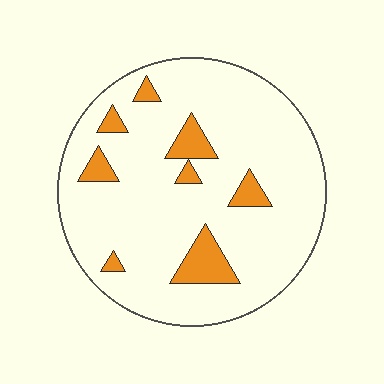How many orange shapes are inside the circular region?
8.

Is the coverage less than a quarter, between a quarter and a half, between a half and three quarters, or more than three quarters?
Less than a quarter.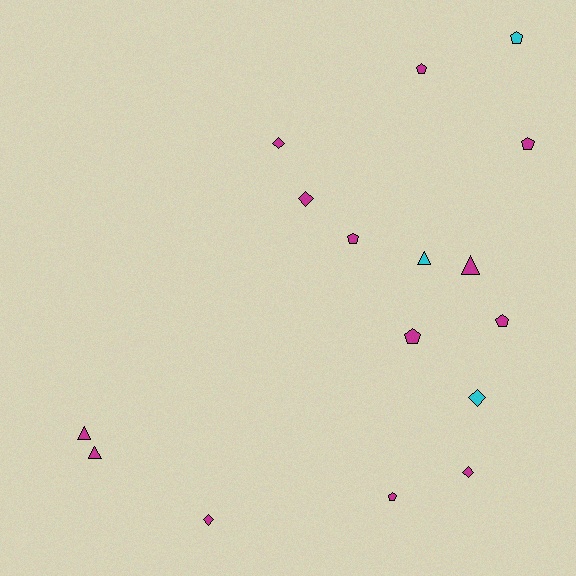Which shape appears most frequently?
Pentagon, with 7 objects.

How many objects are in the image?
There are 16 objects.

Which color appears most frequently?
Magenta, with 13 objects.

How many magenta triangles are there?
There are 3 magenta triangles.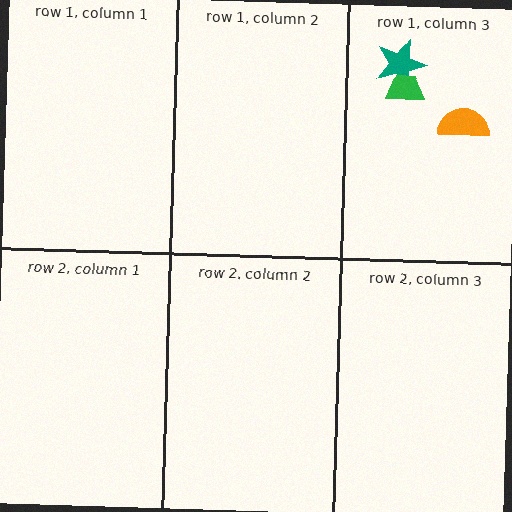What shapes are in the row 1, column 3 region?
The orange semicircle, the teal star, the green trapezoid.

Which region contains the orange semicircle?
The row 1, column 3 region.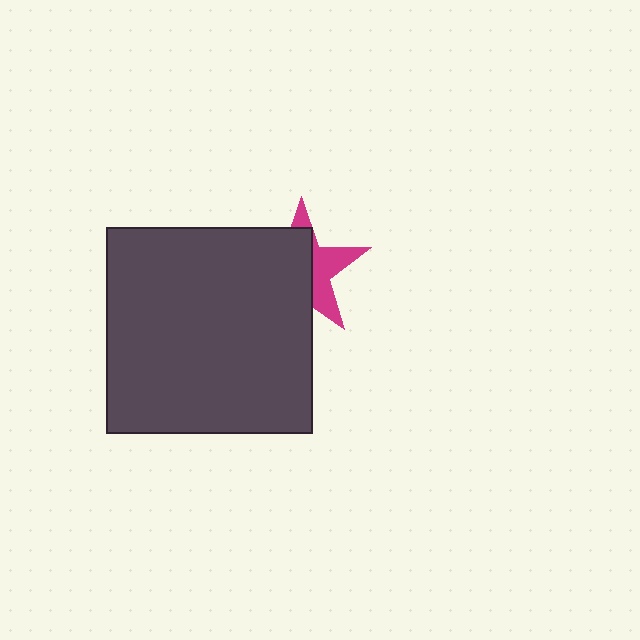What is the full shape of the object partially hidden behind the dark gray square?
The partially hidden object is a magenta star.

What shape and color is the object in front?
The object in front is a dark gray square.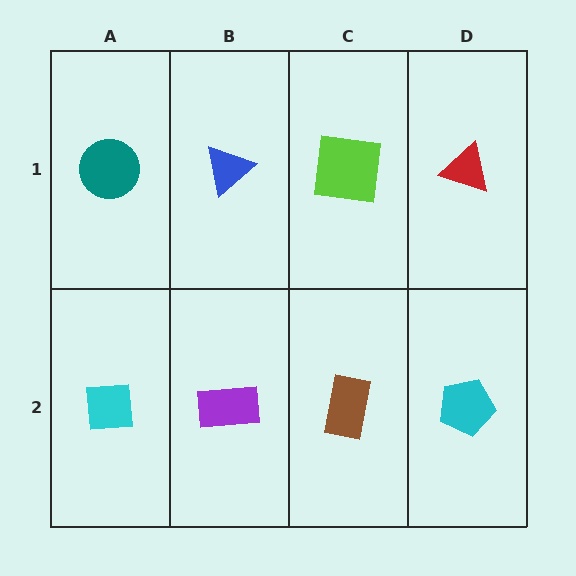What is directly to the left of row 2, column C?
A purple rectangle.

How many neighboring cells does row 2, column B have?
3.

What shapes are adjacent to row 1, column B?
A purple rectangle (row 2, column B), a teal circle (row 1, column A), a lime square (row 1, column C).